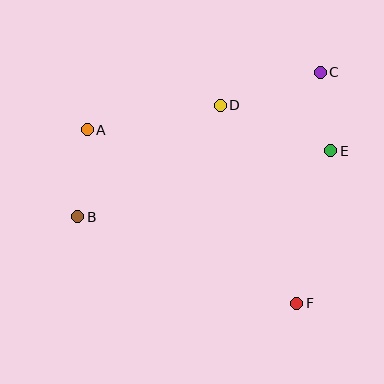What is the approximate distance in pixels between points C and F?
The distance between C and F is approximately 232 pixels.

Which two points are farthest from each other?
Points B and C are farthest from each other.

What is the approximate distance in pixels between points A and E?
The distance between A and E is approximately 244 pixels.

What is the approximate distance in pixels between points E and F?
The distance between E and F is approximately 156 pixels.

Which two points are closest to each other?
Points C and E are closest to each other.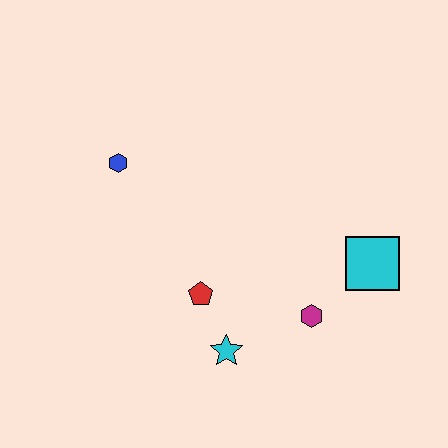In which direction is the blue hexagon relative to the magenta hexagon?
The blue hexagon is to the left of the magenta hexagon.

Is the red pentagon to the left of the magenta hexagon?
Yes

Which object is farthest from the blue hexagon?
The cyan square is farthest from the blue hexagon.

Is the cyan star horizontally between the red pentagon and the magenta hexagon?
Yes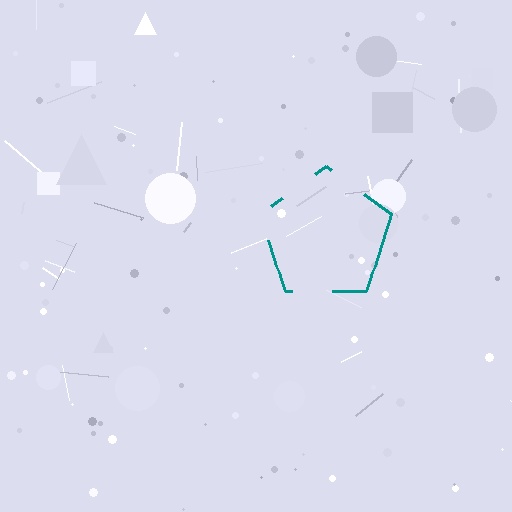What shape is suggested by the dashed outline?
The dashed outline suggests a pentagon.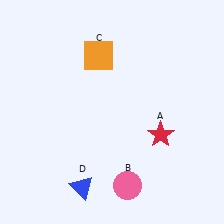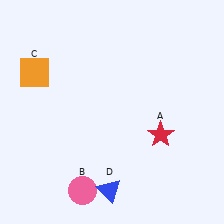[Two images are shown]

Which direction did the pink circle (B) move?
The pink circle (B) moved left.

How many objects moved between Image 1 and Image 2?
3 objects moved between the two images.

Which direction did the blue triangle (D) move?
The blue triangle (D) moved right.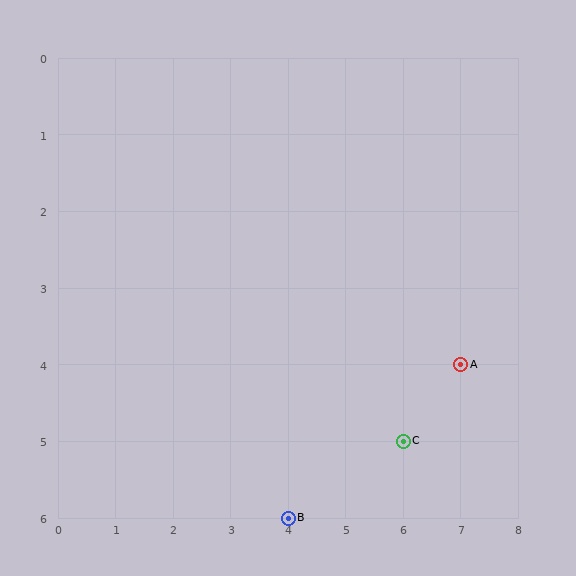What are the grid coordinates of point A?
Point A is at grid coordinates (7, 4).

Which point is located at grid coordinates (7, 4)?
Point A is at (7, 4).